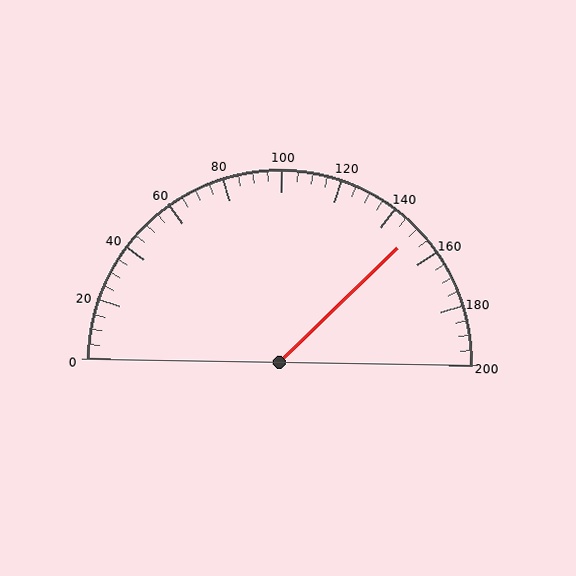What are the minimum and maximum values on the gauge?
The gauge ranges from 0 to 200.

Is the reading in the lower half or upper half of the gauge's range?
The reading is in the upper half of the range (0 to 200).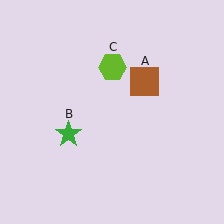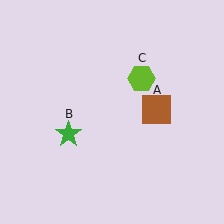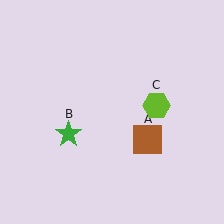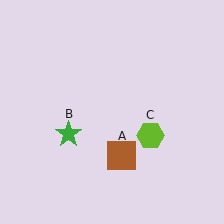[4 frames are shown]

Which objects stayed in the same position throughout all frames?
Green star (object B) remained stationary.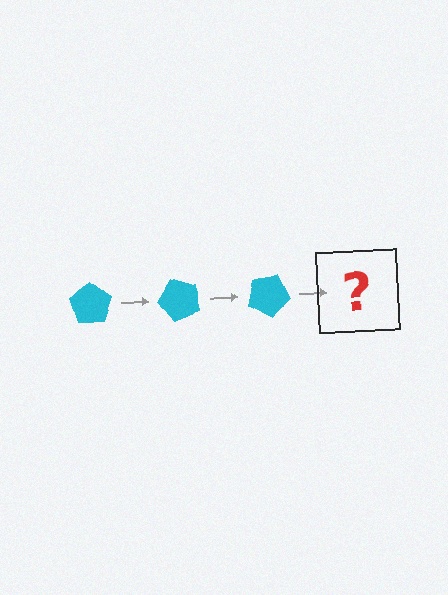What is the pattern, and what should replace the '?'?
The pattern is that the pentagon rotates 50 degrees each step. The '?' should be a cyan pentagon rotated 150 degrees.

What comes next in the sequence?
The next element should be a cyan pentagon rotated 150 degrees.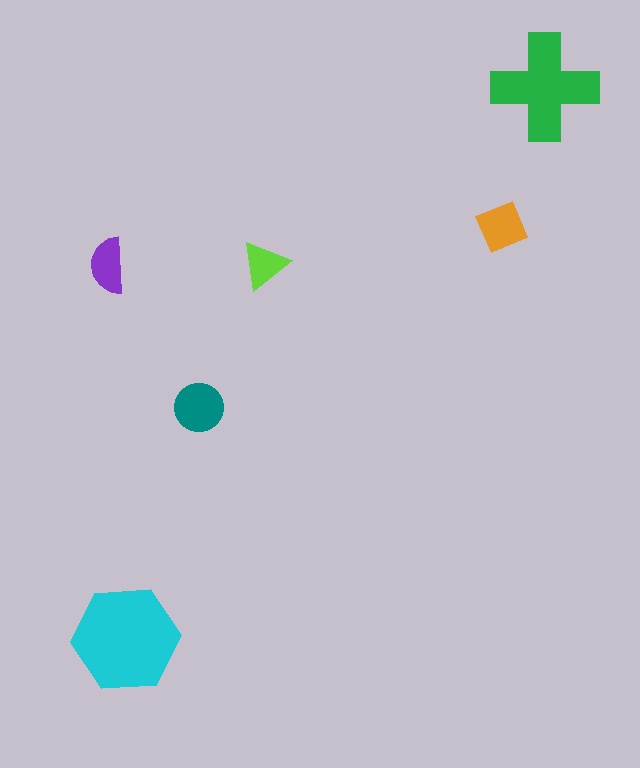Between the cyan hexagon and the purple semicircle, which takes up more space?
The cyan hexagon.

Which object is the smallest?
The lime triangle.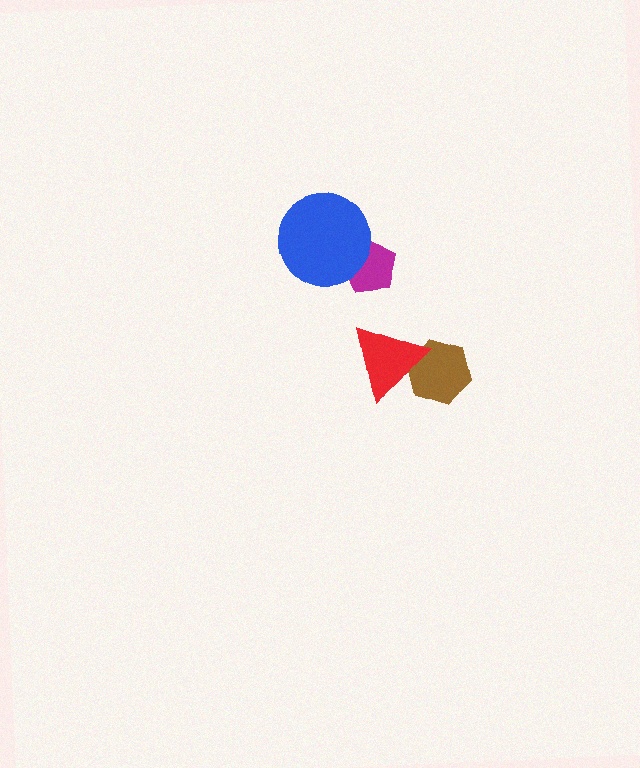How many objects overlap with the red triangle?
1 object overlaps with the red triangle.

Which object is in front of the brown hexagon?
The red triangle is in front of the brown hexagon.